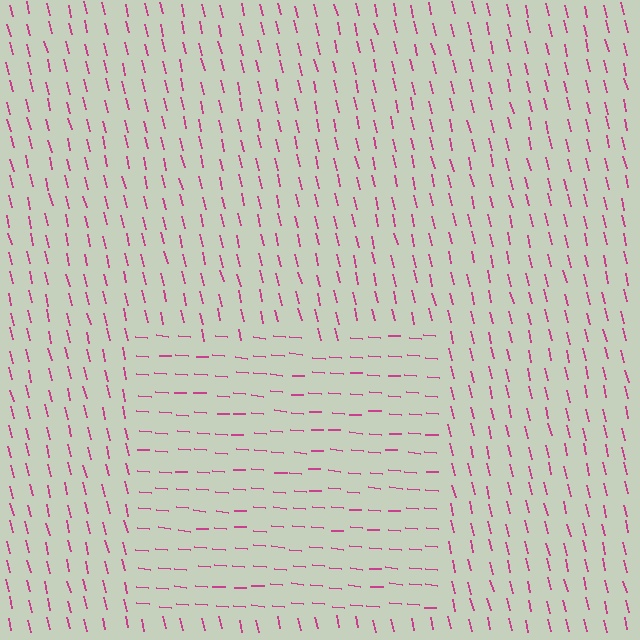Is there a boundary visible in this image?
Yes, there is a texture boundary formed by a change in line orientation.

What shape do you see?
I see a rectangle.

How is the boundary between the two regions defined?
The boundary is defined purely by a change in line orientation (approximately 72 degrees difference). All lines are the same color and thickness.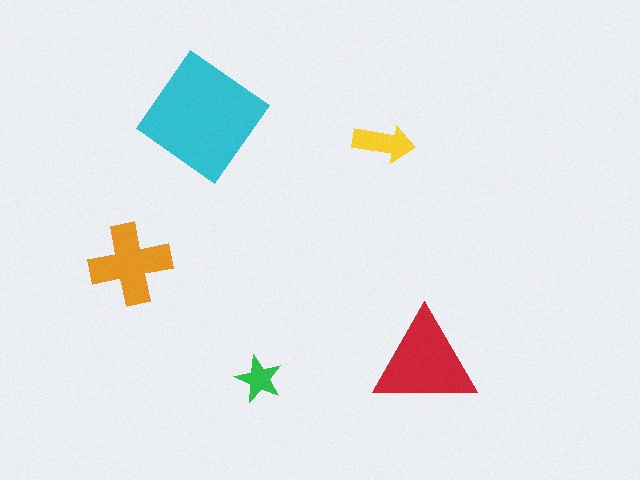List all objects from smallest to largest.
The green star, the yellow arrow, the orange cross, the red triangle, the cyan diamond.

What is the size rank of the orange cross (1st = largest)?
3rd.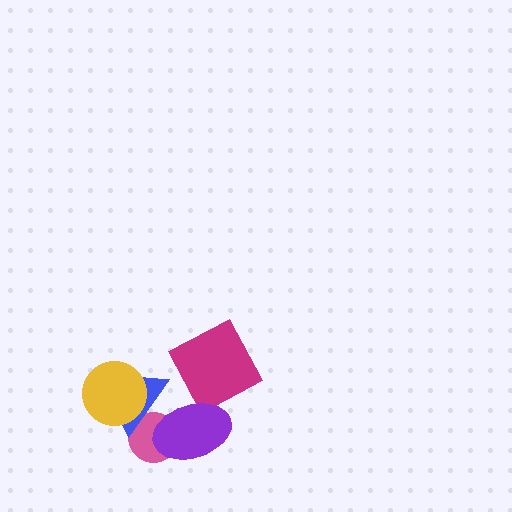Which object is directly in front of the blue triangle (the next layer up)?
The purple ellipse is directly in front of the blue triangle.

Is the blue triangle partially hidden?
Yes, it is partially covered by another shape.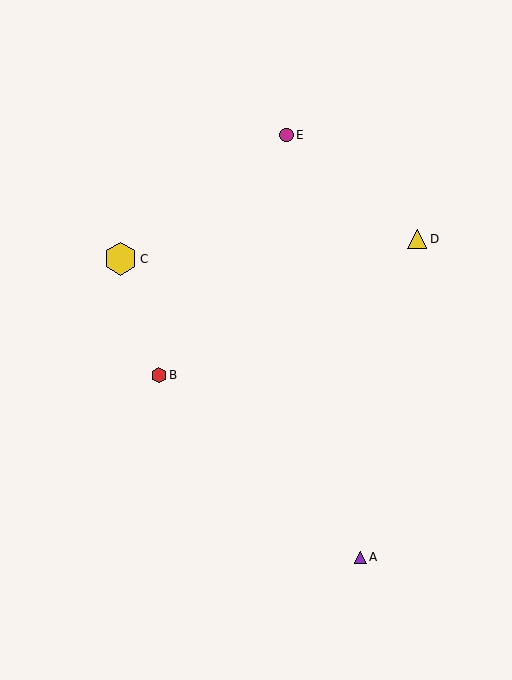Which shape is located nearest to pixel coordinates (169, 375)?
The red hexagon (labeled B) at (159, 375) is nearest to that location.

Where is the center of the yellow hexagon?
The center of the yellow hexagon is at (121, 259).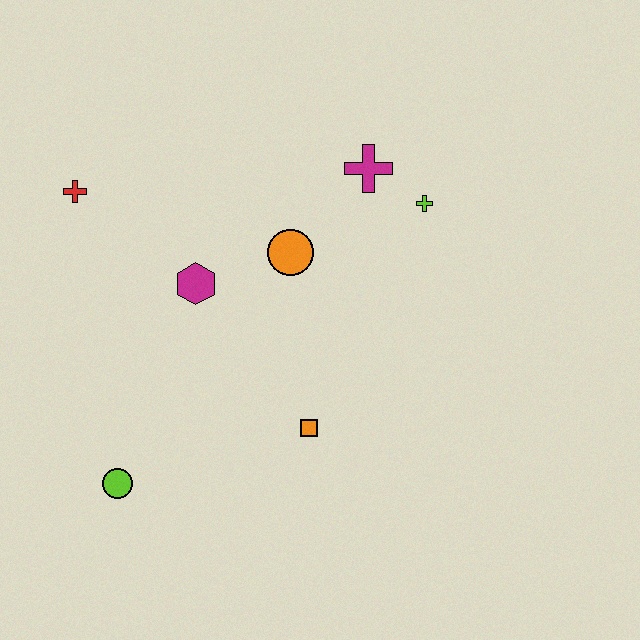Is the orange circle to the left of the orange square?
Yes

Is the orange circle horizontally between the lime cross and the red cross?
Yes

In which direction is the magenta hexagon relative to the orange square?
The magenta hexagon is above the orange square.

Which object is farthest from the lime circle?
The lime cross is farthest from the lime circle.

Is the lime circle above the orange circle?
No